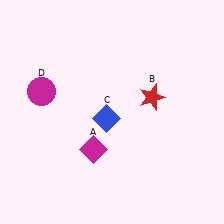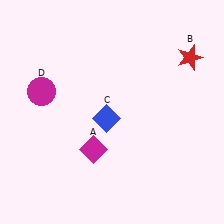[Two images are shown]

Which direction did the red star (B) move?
The red star (B) moved up.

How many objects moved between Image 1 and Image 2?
1 object moved between the two images.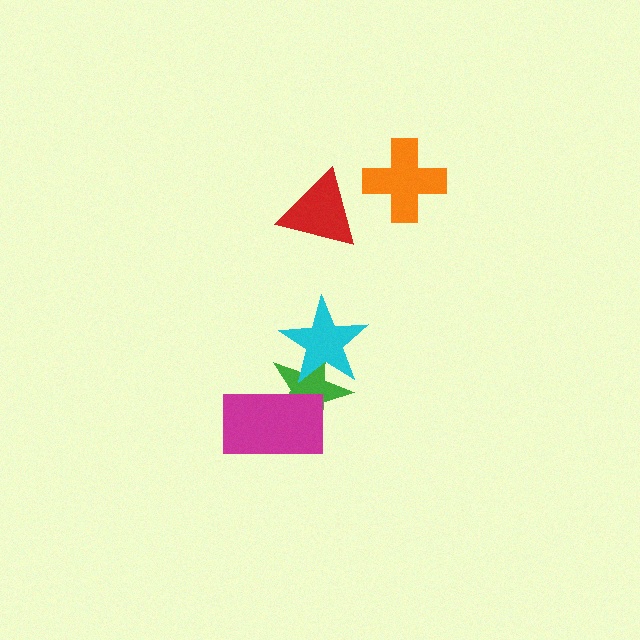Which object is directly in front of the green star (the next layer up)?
The cyan star is directly in front of the green star.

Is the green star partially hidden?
Yes, it is partially covered by another shape.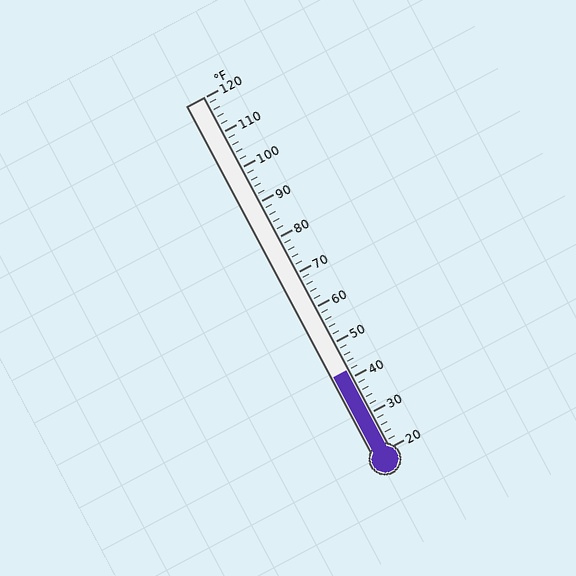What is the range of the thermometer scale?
The thermometer scale ranges from 20°F to 120°F.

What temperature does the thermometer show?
The thermometer shows approximately 42°F.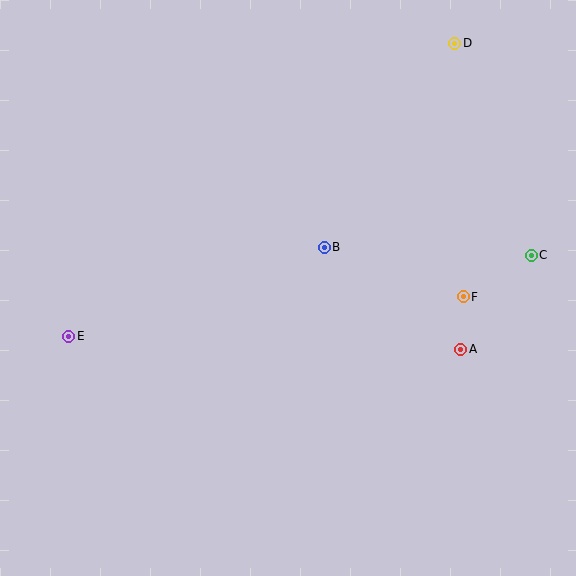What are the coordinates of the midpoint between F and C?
The midpoint between F and C is at (497, 276).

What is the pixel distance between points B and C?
The distance between B and C is 207 pixels.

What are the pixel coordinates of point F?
Point F is at (463, 297).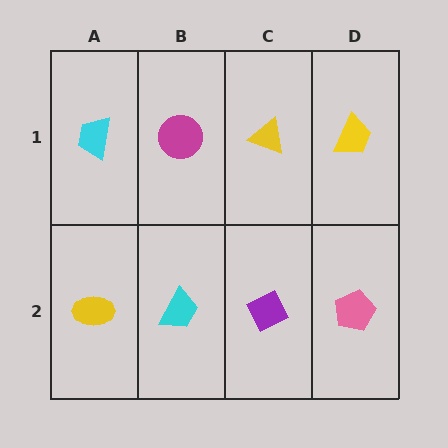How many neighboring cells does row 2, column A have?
2.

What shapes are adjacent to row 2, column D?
A yellow trapezoid (row 1, column D), a purple diamond (row 2, column C).